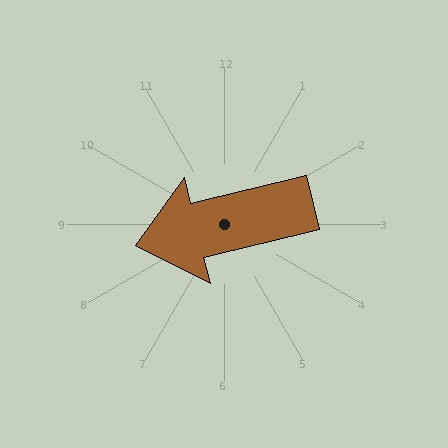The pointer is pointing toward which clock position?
Roughly 9 o'clock.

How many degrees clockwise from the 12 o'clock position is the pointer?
Approximately 256 degrees.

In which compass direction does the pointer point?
West.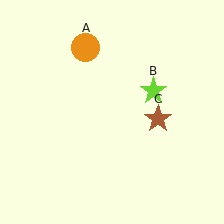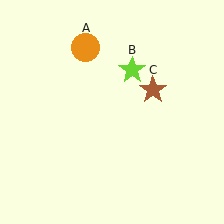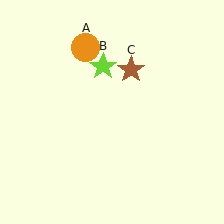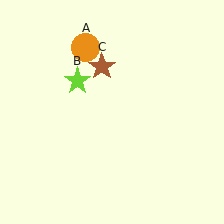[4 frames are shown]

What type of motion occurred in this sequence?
The lime star (object B), brown star (object C) rotated counterclockwise around the center of the scene.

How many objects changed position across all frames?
2 objects changed position: lime star (object B), brown star (object C).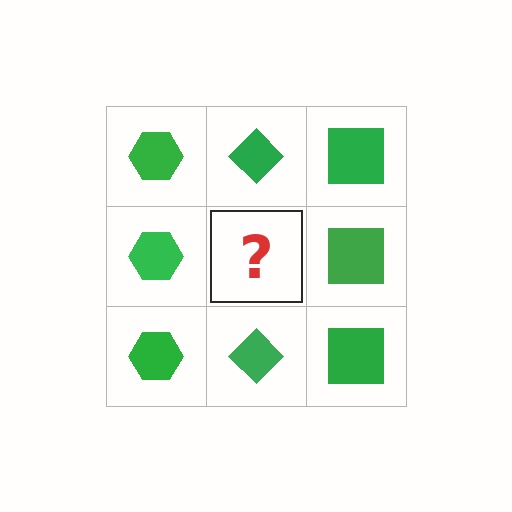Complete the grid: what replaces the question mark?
The question mark should be replaced with a green diamond.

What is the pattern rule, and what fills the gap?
The rule is that each column has a consistent shape. The gap should be filled with a green diamond.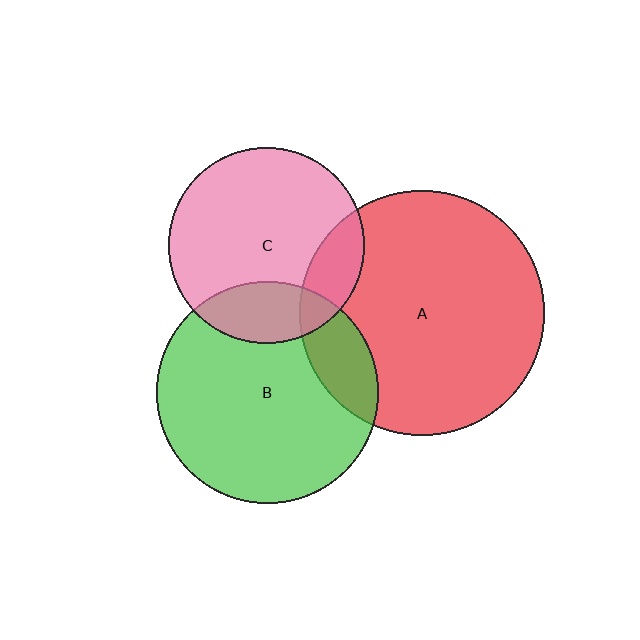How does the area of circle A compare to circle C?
Approximately 1.6 times.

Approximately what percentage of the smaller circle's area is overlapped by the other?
Approximately 15%.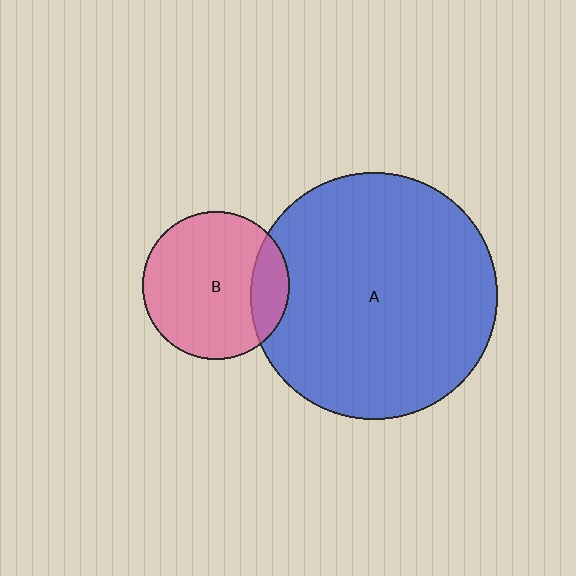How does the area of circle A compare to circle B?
Approximately 2.8 times.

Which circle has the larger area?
Circle A (blue).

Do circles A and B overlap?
Yes.